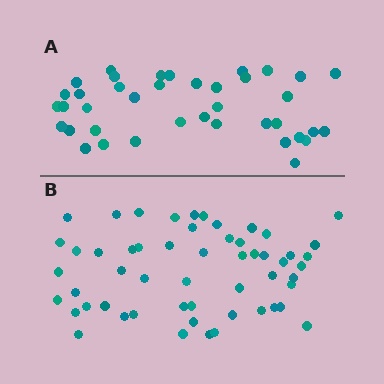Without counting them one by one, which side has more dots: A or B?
Region B (the bottom region) has more dots.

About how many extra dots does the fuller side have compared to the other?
Region B has approximately 15 more dots than region A.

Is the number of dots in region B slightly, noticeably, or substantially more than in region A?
Region B has noticeably more, but not dramatically so. The ratio is roughly 1.4 to 1.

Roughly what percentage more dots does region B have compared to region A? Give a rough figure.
About 40% more.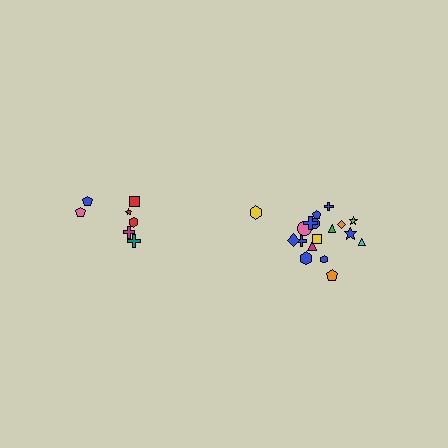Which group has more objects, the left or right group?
The right group.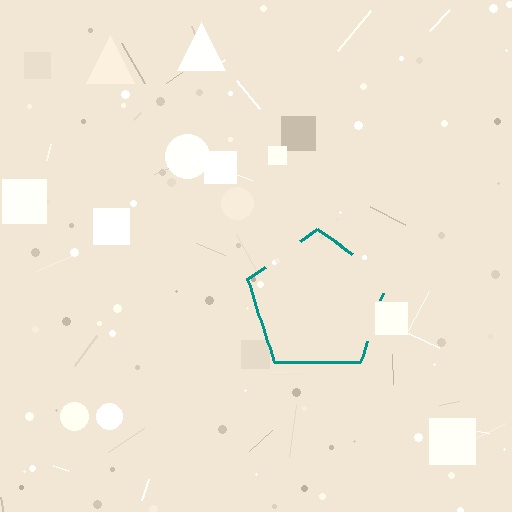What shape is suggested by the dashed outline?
The dashed outline suggests a pentagon.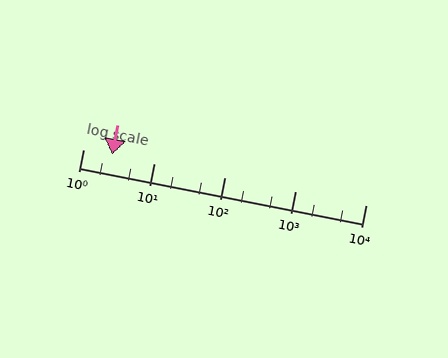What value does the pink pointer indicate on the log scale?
The pointer indicates approximately 2.6.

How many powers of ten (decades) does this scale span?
The scale spans 4 decades, from 1 to 10000.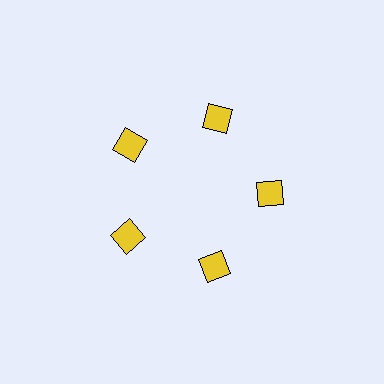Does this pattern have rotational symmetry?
Yes, this pattern has 5-fold rotational symmetry. It looks the same after rotating 72 degrees around the center.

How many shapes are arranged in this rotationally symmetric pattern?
There are 5 shapes, arranged in 5 groups of 1.